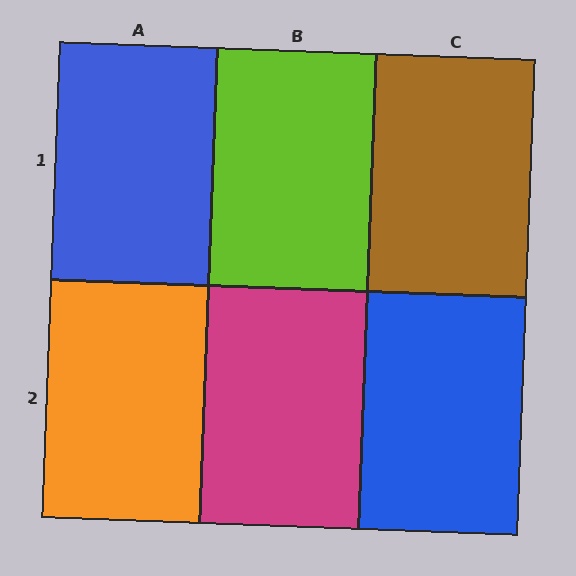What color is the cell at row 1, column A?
Blue.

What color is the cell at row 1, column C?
Brown.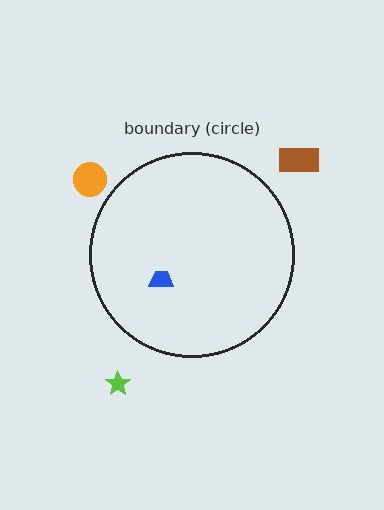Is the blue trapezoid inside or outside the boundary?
Inside.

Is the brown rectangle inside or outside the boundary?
Outside.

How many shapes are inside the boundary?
1 inside, 3 outside.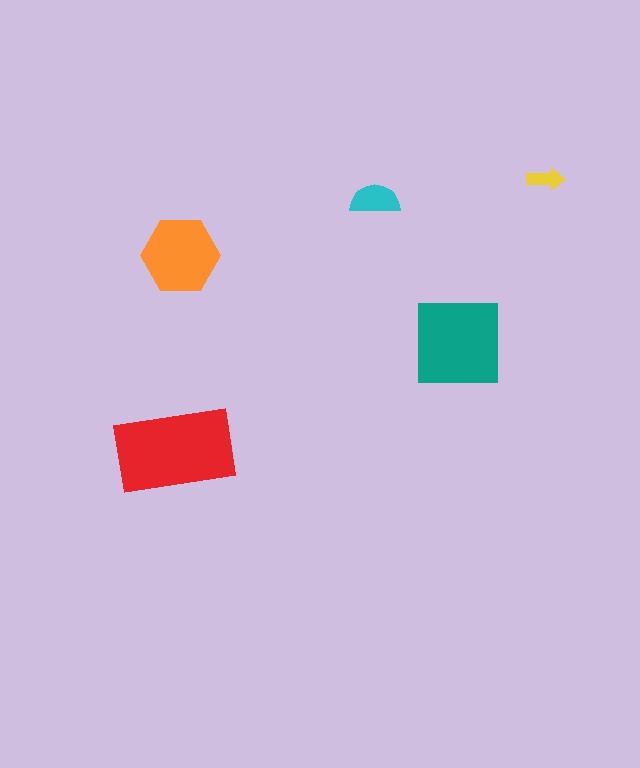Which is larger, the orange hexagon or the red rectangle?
The red rectangle.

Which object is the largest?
The red rectangle.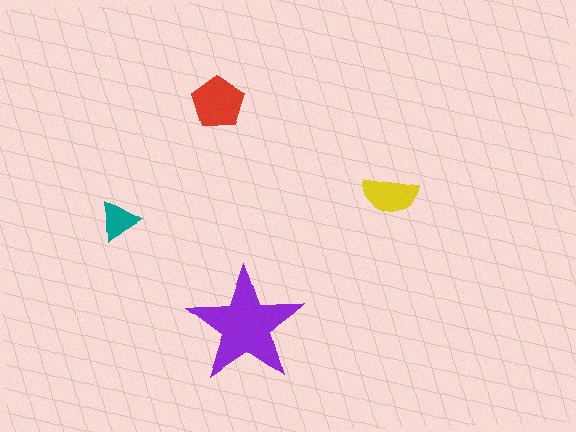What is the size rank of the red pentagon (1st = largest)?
2nd.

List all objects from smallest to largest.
The teal triangle, the yellow semicircle, the red pentagon, the purple star.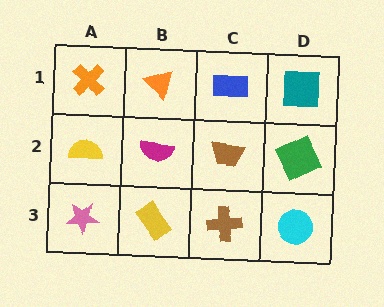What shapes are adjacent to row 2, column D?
A teal square (row 1, column D), a cyan circle (row 3, column D), a brown trapezoid (row 2, column C).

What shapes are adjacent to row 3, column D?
A green square (row 2, column D), a brown cross (row 3, column C).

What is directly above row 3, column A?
A yellow semicircle.